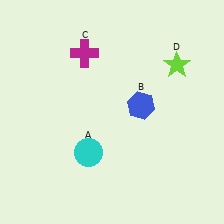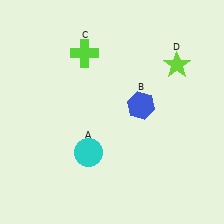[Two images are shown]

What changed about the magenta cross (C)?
In Image 1, C is magenta. In Image 2, it changed to lime.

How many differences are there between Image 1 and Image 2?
There is 1 difference between the two images.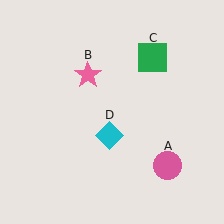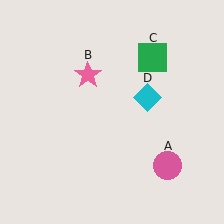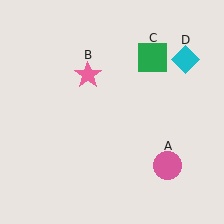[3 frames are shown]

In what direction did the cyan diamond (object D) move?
The cyan diamond (object D) moved up and to the right.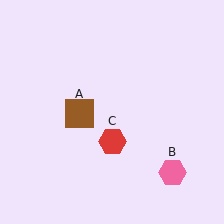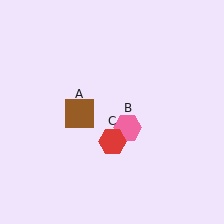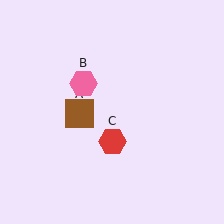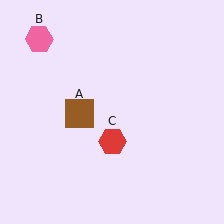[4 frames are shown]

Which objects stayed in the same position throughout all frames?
Brown square (object A) and red hexagon (object C) remained stationary.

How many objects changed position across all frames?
1 object changed position: pink hexagon (object B).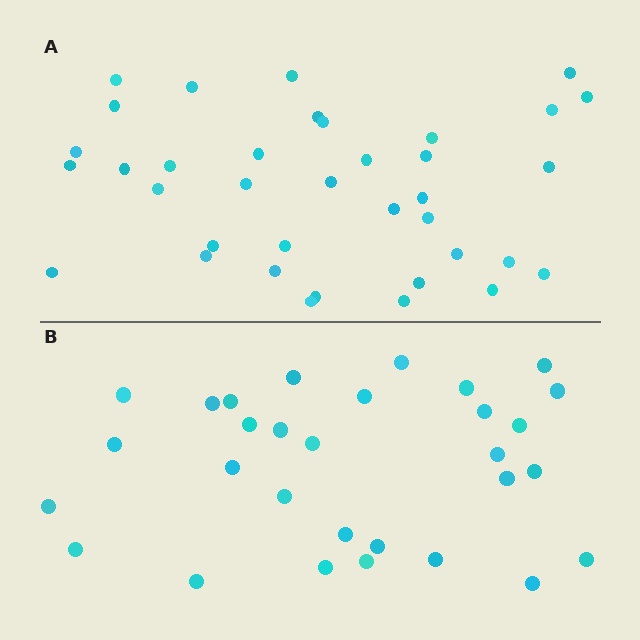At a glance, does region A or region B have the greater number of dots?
Region A (the top region) has more dots.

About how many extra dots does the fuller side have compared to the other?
Region A has roughly 8 or so more dots than region B.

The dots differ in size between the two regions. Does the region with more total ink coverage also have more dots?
No. Region B has more total ink coverage because its dots are larger, but region A actually contains more individual dots. Total area can be misleading — the number of items is what matters here.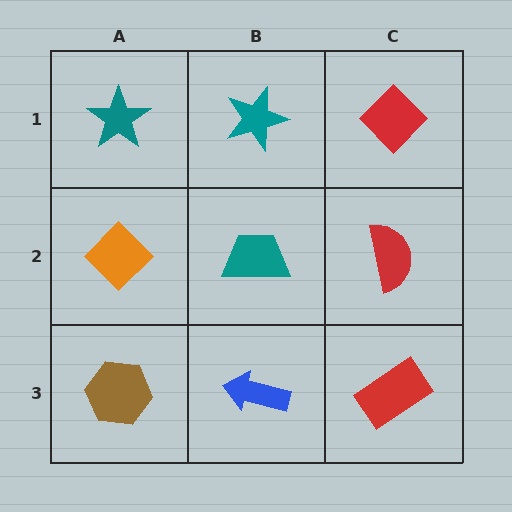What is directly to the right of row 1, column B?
A red diamond.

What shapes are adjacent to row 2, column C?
A red diamond (row 1, column C), a red rectangle (row 3, column C), a teal trapezoid (row 2, column B).